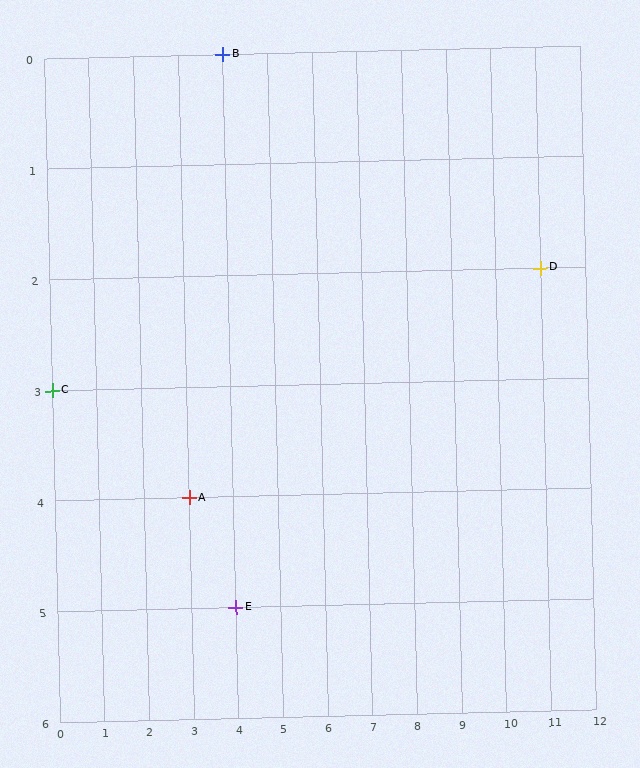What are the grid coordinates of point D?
Point D is at grid coordinates (11, 2).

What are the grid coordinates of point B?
Point B is at grid coordinates (4, 0).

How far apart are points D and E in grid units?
Points D and E are 7 columns and 3 rows apart (about 7.6 grid units diagonally).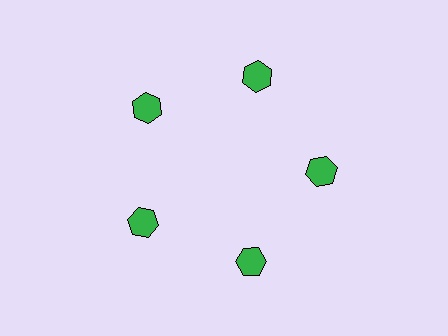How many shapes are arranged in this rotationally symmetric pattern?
There are 5 shapes, arranged in 5 groups of 1.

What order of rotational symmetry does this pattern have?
This pattern has 5-fold rotational symmetry.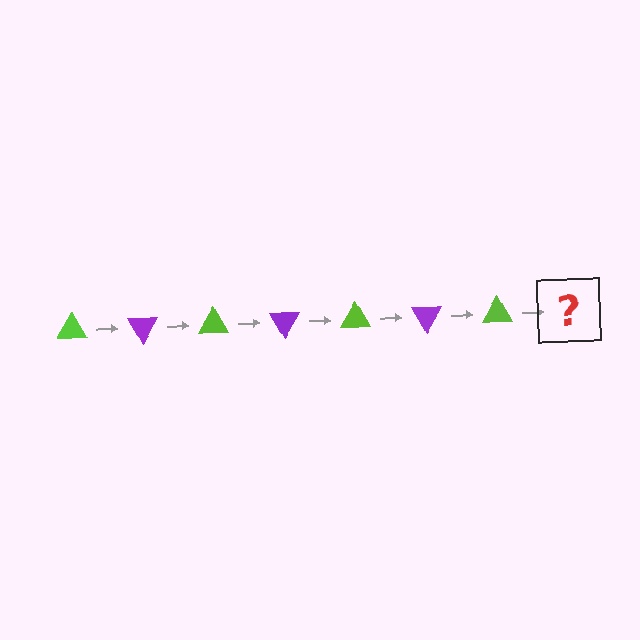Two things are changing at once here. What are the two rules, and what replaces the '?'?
The two rules are that it rotates 60 degrees each step and the color cycles through lime and purple. The '?' should be a purple triangle, rotated 420 degrees from the start.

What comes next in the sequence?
The next element should be a purple triangle, rotated 420 degrees from the start.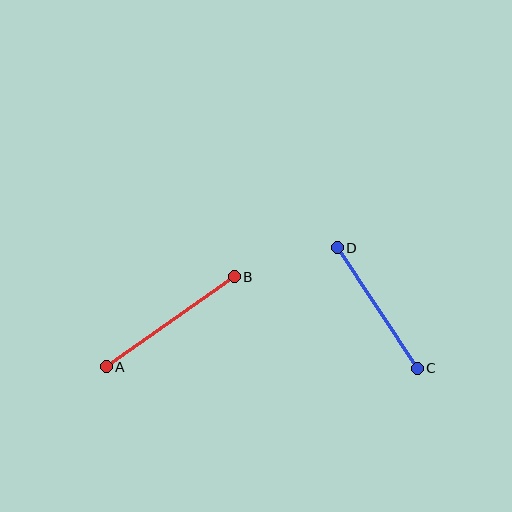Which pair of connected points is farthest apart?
Points A and B are farthest apart.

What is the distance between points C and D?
The distance is approximately 145 pixels.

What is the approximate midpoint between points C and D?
The midpoint is at approximately (377, 308) pixels.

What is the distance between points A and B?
The distance is approximately 156 pixels.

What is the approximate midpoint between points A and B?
The midpoint is at approximately (170, 322) pixels.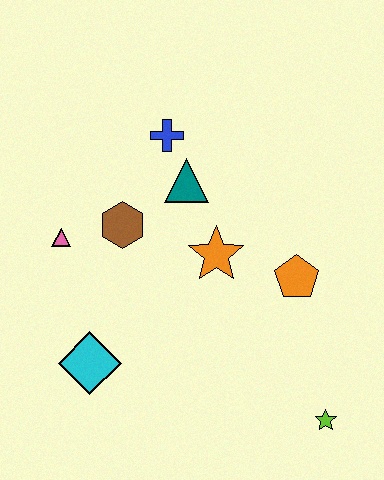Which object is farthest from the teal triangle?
The lime star is farthest from the teal triangle.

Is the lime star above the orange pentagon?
No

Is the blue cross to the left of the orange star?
Yes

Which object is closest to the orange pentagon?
The orange star is closest to the orange pentagon.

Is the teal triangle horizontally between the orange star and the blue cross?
Yes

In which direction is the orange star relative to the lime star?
The orange star is above the lime star.